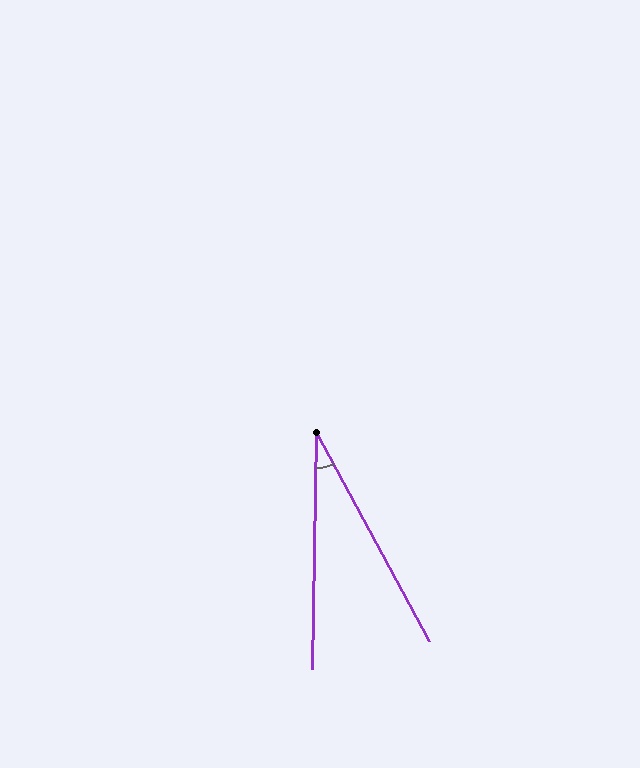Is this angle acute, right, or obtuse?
It is acute.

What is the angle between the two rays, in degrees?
Approximately 29 degrees.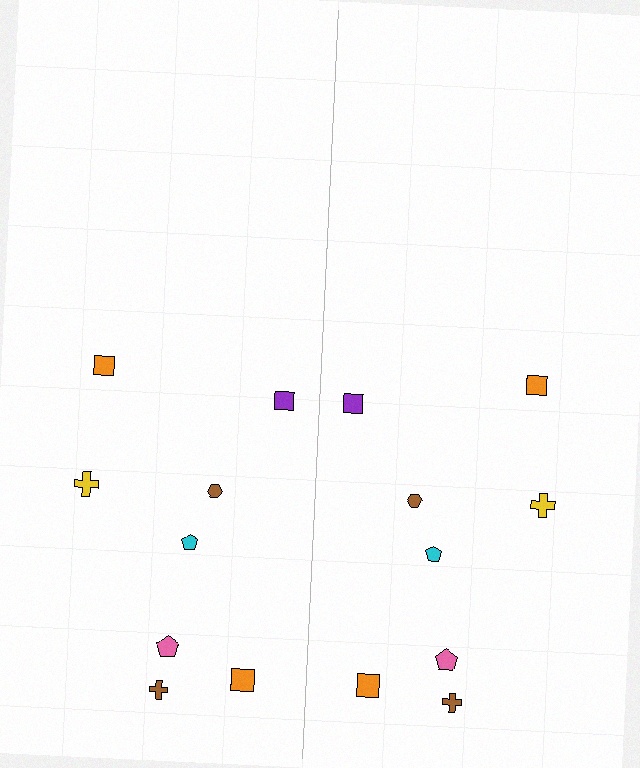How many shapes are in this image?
There are 16 shapes in this image.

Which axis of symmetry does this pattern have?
The pattern has a vertical axis of symmetry running through the center of the image.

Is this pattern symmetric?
Yes, this pattern has bilateral (reflection) symmetry.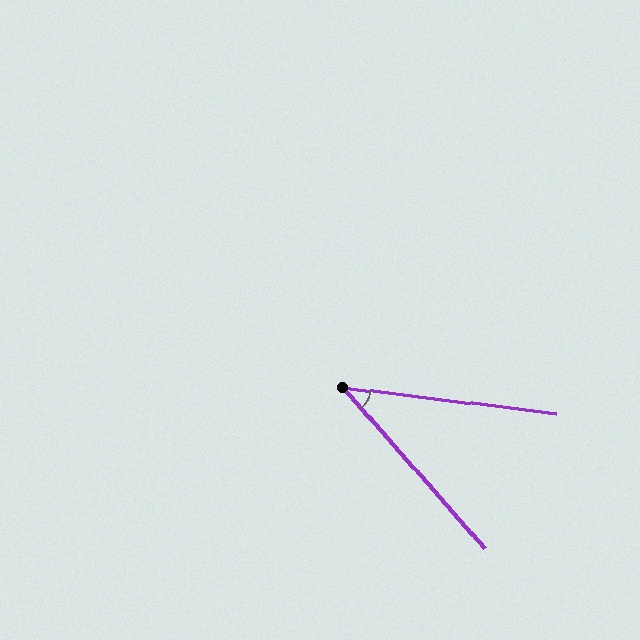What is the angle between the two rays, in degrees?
Approximately 42 degrees.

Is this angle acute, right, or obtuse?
It is acute.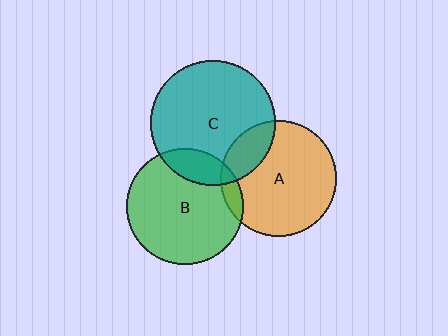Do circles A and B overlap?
Yes.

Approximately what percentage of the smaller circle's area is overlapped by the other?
Approximately 5%.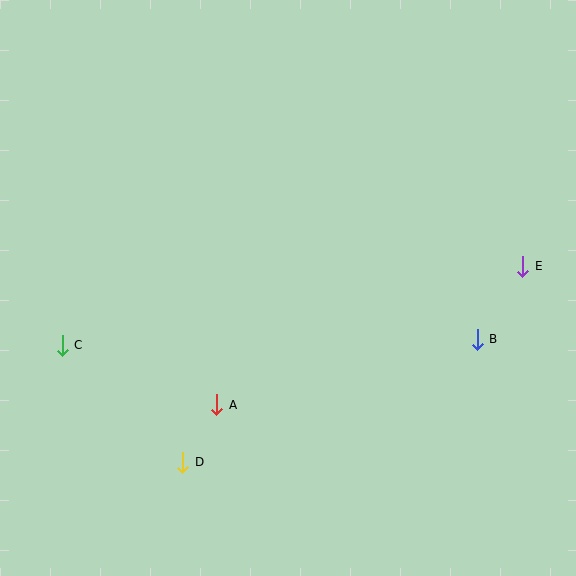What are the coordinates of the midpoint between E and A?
The midpoint between E and A is at (370, 335).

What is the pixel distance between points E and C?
The distance between E and C is 467 pixels.